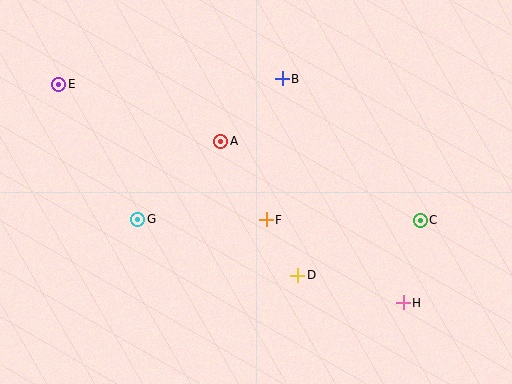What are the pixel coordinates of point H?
Point H is at (403, 303).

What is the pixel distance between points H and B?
The distance between H and B is 255 pixels.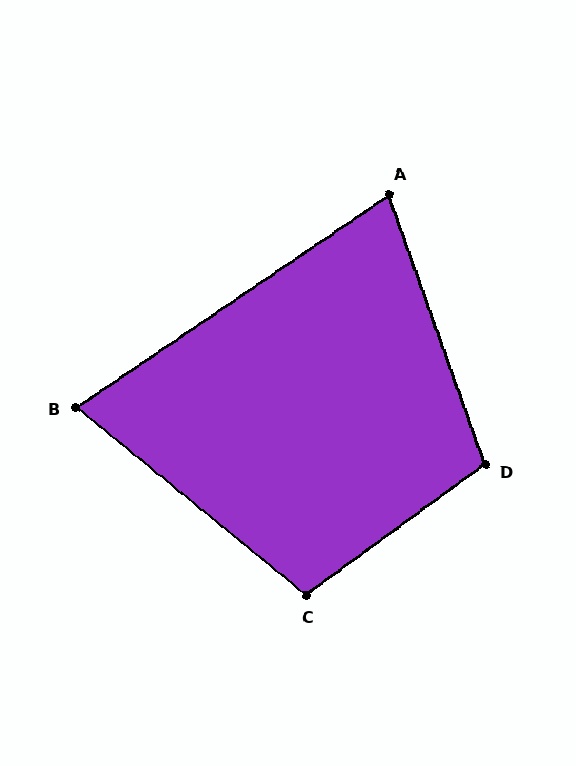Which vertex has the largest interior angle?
D, at approximately 106 degrees.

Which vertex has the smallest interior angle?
B, at approximately 74 degrees.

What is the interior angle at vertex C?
Approximately 104 degrees (obtuse).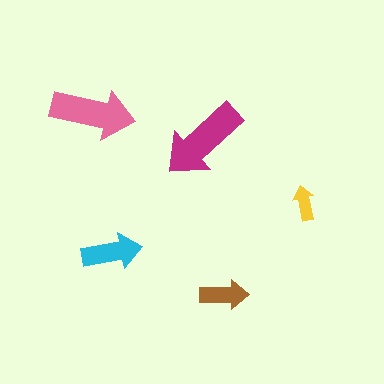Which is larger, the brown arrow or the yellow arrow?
The brown one.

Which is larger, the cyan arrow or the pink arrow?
The pink one.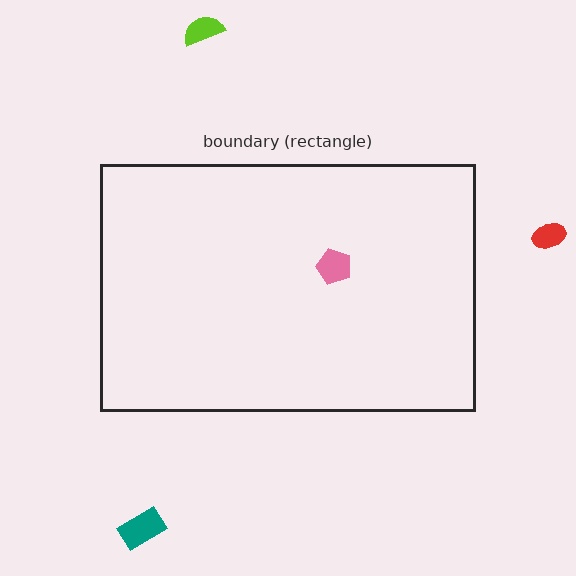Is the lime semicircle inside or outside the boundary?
Outside.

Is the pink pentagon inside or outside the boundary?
Inside.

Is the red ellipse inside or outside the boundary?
Outside.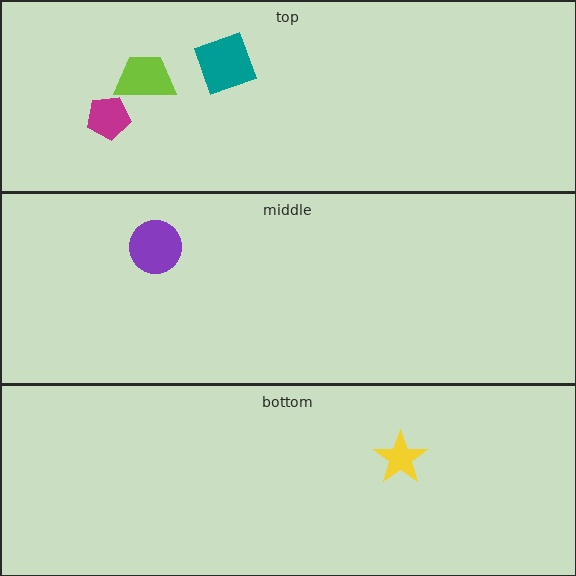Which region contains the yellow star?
The bottom region.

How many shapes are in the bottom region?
1.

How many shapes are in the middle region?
1.